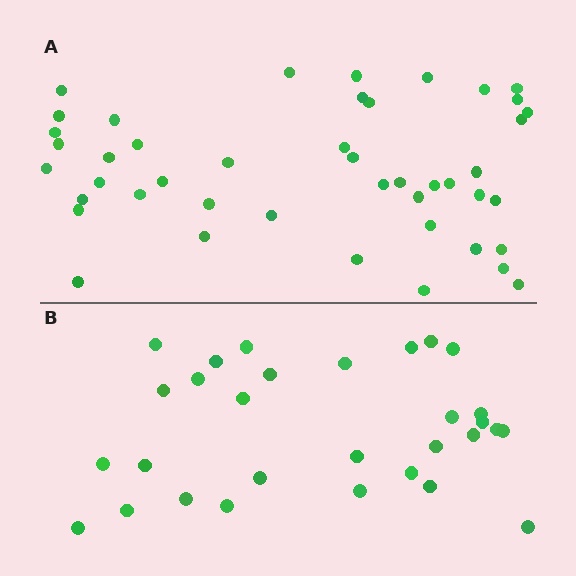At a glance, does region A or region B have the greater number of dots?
Region A (the top region) has more dots.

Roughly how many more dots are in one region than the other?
Region A has approximately 15 more dots than region B.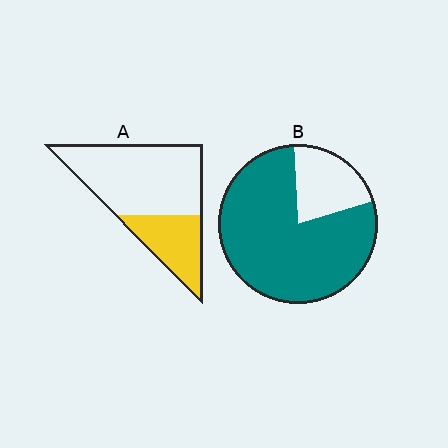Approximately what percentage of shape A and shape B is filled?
A is approximately 30% and B is approximately 80%.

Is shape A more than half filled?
No.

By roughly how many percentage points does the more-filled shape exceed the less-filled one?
By roughly 50 percentage points (B over A).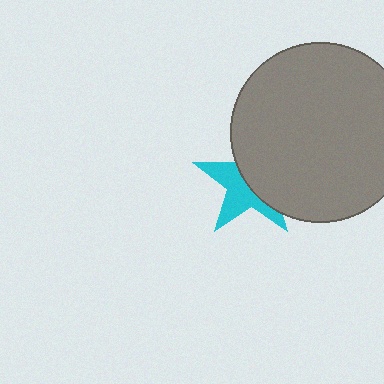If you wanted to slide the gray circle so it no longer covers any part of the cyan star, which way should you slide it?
Slide it right — that is the most direct way to separate the two shapes.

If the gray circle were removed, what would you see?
You would see the complete cyan star.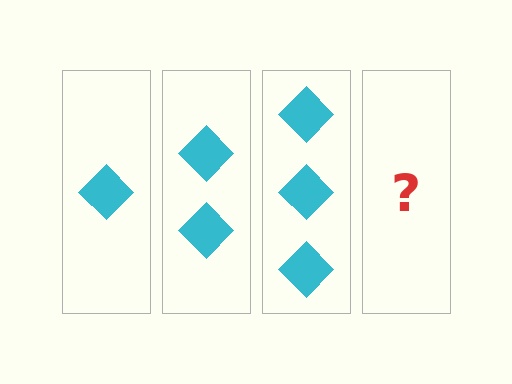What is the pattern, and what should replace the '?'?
The pattern is that each step adds one more diamond. The '?' should be 4 diamonds.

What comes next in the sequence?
The next element should be 4 diamonds.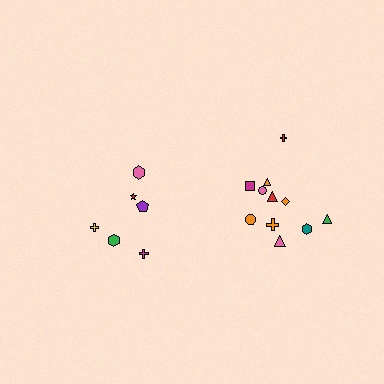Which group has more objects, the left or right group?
The right group.